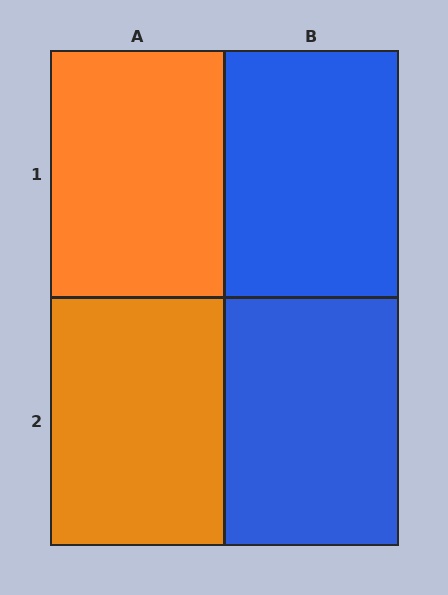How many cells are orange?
2 cells are orange.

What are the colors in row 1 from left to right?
Orange, blue.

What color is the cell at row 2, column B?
Blue.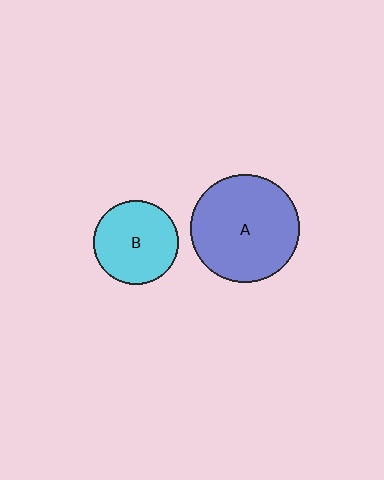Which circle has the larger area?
Circle A (blue).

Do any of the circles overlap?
No, none of the circles overlap.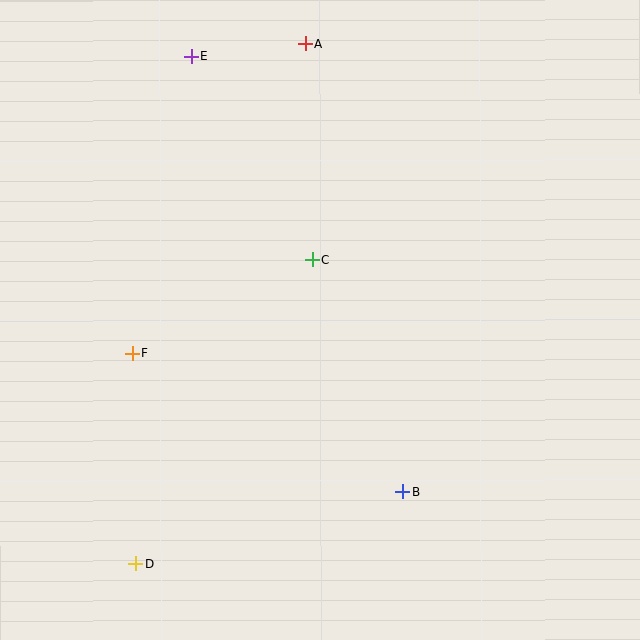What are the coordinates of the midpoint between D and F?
The midpoint between D and F is at (134, 459).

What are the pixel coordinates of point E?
Point E is at (192, 56).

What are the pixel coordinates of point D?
Point D is at (135, 564).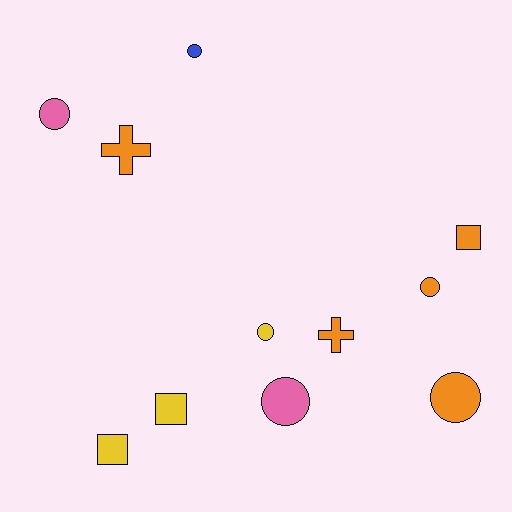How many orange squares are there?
There is 1 orange square.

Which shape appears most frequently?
Circle, with 6 objects.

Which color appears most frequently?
Orange, with 5 objects.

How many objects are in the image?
There are 11 objects.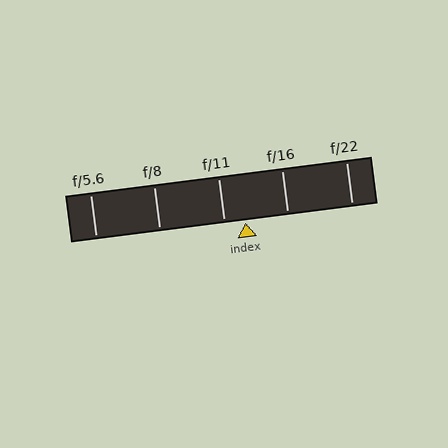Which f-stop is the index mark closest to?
The index mark is closest to f/11.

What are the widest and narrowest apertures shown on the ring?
The widest aperture shown is f/5.6 and the narrowest is f/22.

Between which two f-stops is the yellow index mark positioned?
The index mark is between f/11 and f/16.